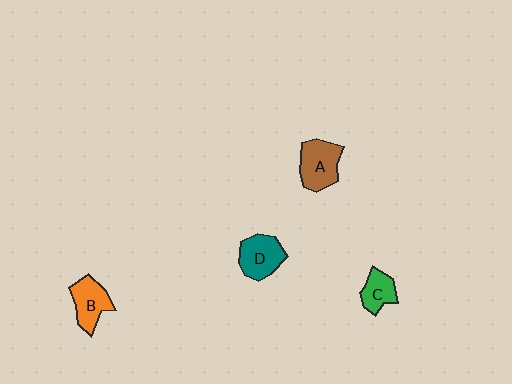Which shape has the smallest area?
Shape C (green).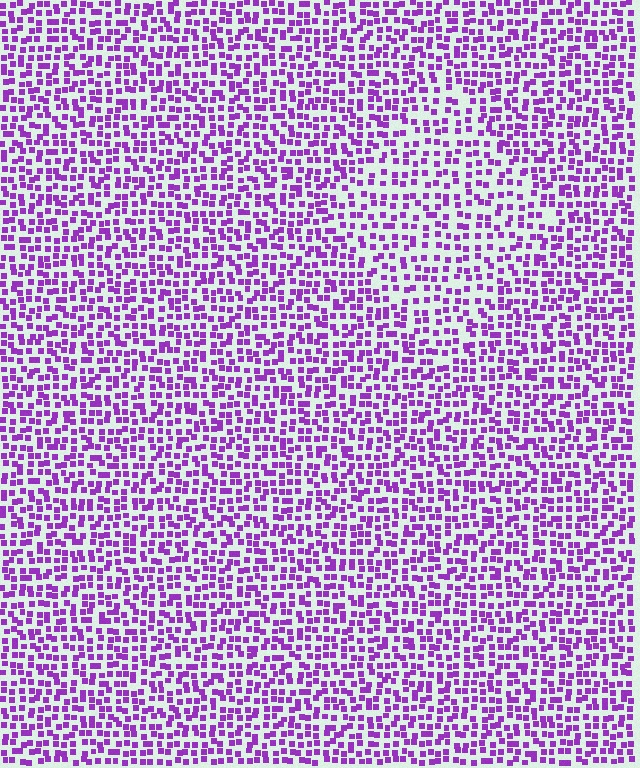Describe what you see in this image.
The image contains small purple elements arranged at two different densities. A diamond-shaped region is visible where the elements are less densely packed than the surrounding area.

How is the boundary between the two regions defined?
The boundary is defined by a change in element density (approximately 1.5x ratio). All elements are the same color, size, and shape.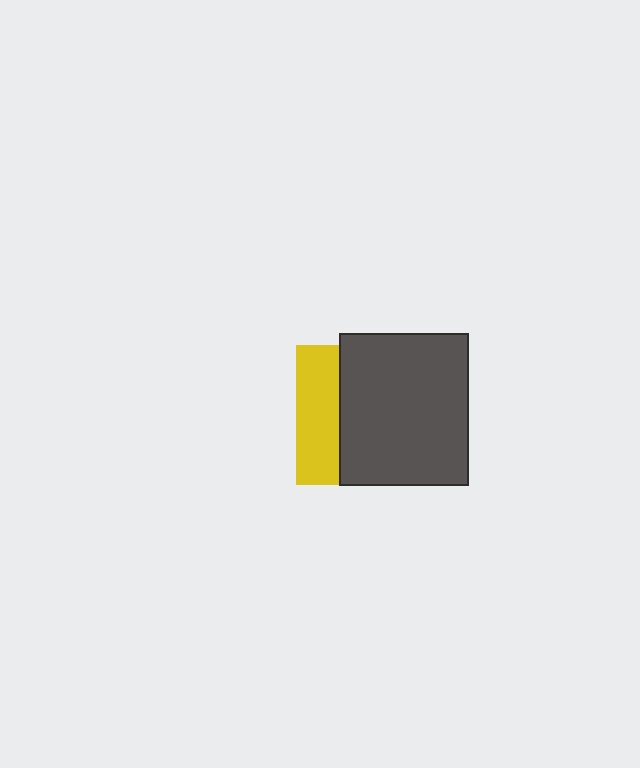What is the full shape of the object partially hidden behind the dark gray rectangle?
The partially hidden object is a yellow square.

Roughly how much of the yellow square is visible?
A small part of it is visible (roughly 31%).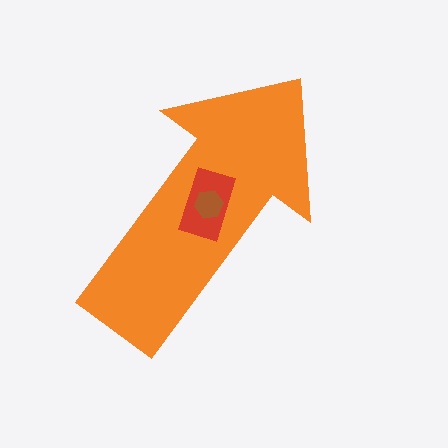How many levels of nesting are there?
3.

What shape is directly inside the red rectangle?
The brown hexagon.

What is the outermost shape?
The orange arrow.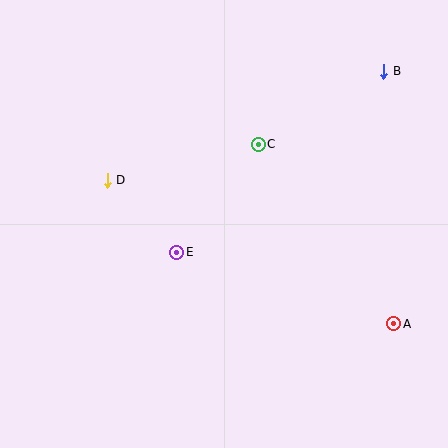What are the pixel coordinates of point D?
Point D is at (107, 180).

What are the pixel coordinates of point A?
Point A is at (394, 324).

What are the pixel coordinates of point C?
Point C is at (258, 144).